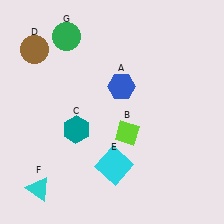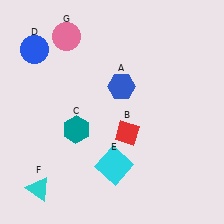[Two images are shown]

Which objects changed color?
B changed from lime to red. D changed from brown to blue. G changed from green to pink.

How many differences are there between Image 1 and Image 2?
There are 3 differences between the two images.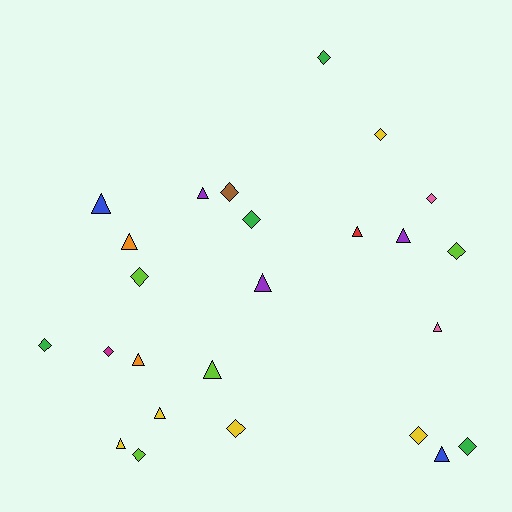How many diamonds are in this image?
There are 13 diamonds.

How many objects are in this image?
There are 25 objects.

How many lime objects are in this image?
There are 4 lime objects.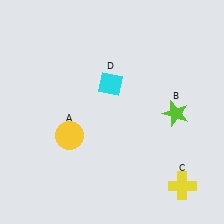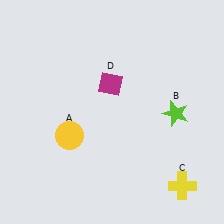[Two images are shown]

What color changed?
The diamond (D) changed from cyan in Image 1 to magenta in Image 2.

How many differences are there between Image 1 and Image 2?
There is 1 difference between the two images.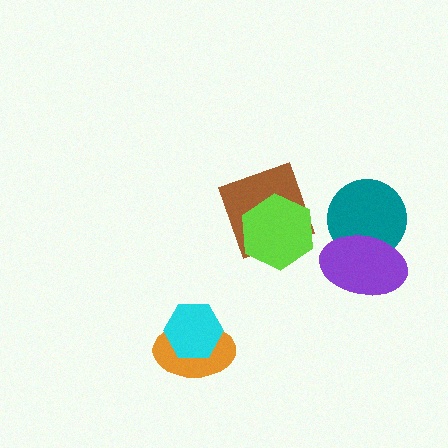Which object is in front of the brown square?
The lime hexagon is in front of the brown square.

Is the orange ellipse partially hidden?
Yes, it is partially covered by another shape.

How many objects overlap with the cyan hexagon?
1 object overlaps with the cyan hexagon.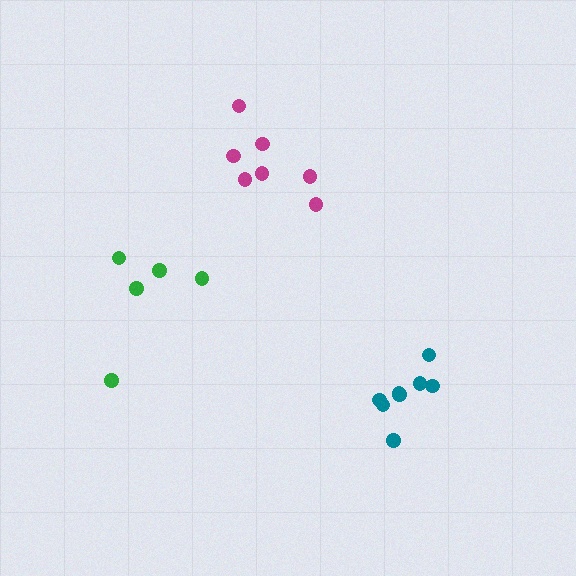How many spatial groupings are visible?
There are 3 spatial groupings.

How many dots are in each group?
Group 1: 7 dots, Group 2: 8 dots, Group 3: 5 dots (20 total).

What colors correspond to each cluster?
The clusters are colored: magenta, teal, green.